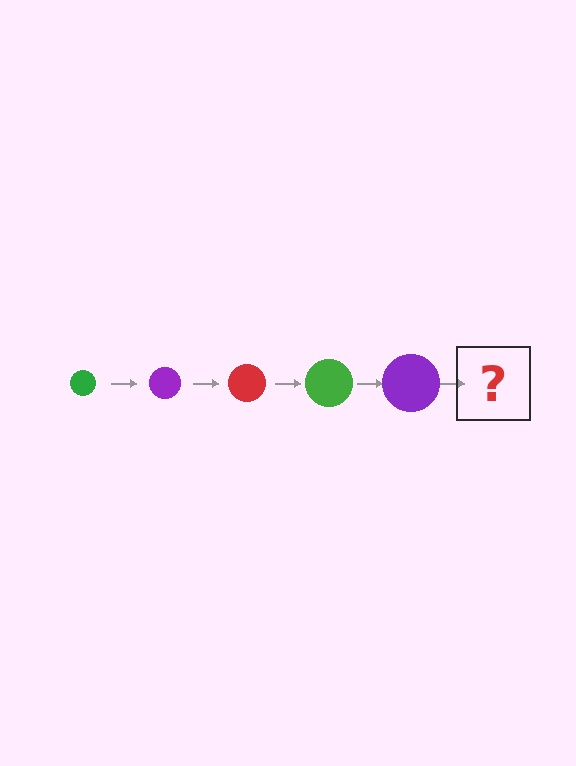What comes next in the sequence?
The next element should be a red circle, larger than the previous one.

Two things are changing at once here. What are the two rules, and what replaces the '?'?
The two rules are that the circle grows larger each step and the color cycles through green, purple, and red. The '?' should be a red circle, larger than the previous one.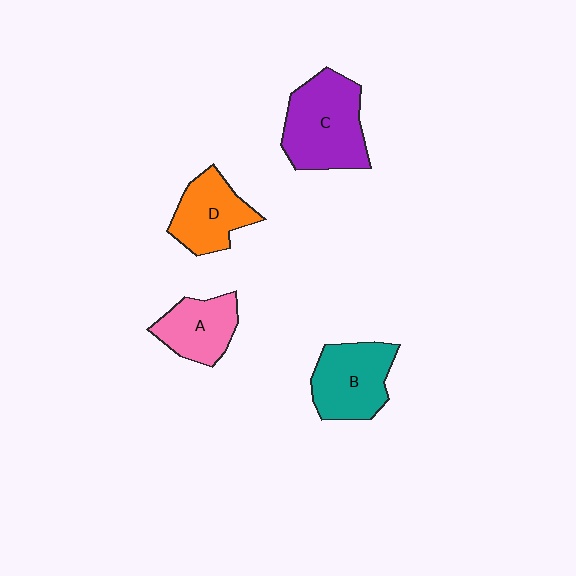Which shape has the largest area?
Shape C (purple).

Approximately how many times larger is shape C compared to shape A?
Approximately 1.6 times.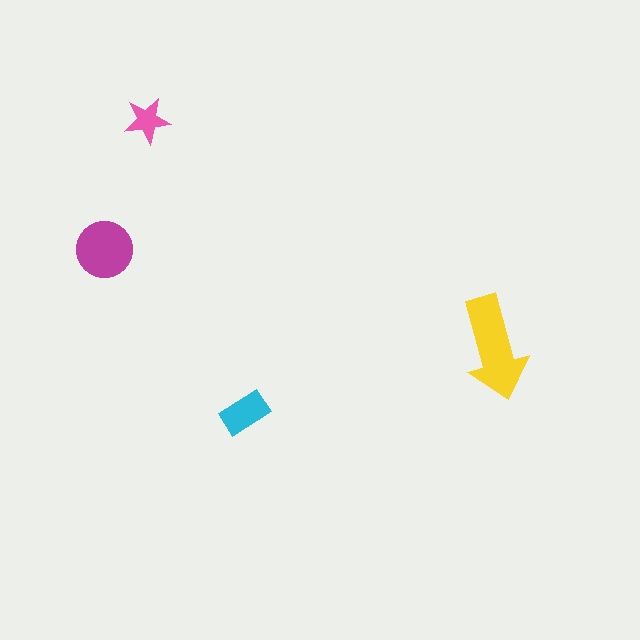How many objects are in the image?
There are 4 objects in the image.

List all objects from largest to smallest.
The yellow arrow, the magenta circle, the cyan rectangle, the pink star.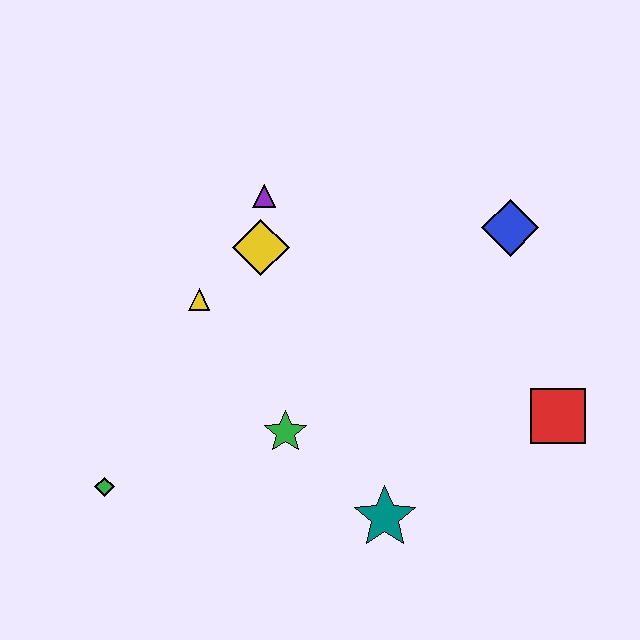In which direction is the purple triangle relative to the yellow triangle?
The purple triangle is above the yellow triangle.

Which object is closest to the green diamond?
The green star is closest to the green diamond.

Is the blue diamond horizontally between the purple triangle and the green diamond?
No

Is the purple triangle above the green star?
Yes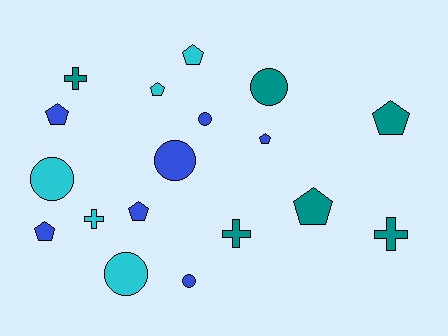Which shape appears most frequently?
Pentagon, with 8 objects.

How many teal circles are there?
There is 1 teal circle.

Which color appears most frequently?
Blue, with 7 objects.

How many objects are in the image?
There are 18 objects.